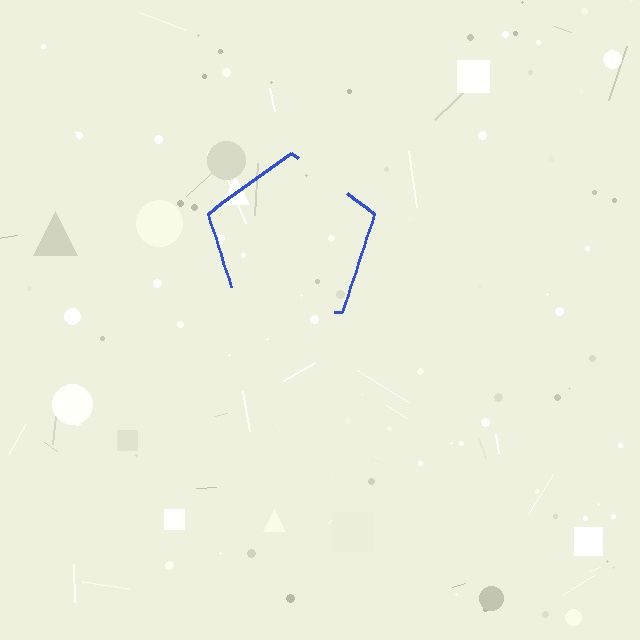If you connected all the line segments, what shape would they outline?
They would outline a pentagon.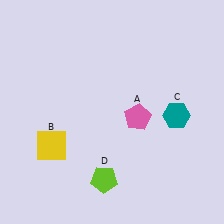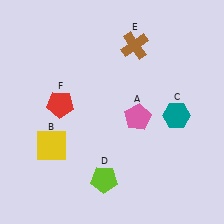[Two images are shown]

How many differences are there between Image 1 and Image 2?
There are 2 differences between the two images.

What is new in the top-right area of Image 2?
A brown cross (E) was added in the top-right area of Image 2.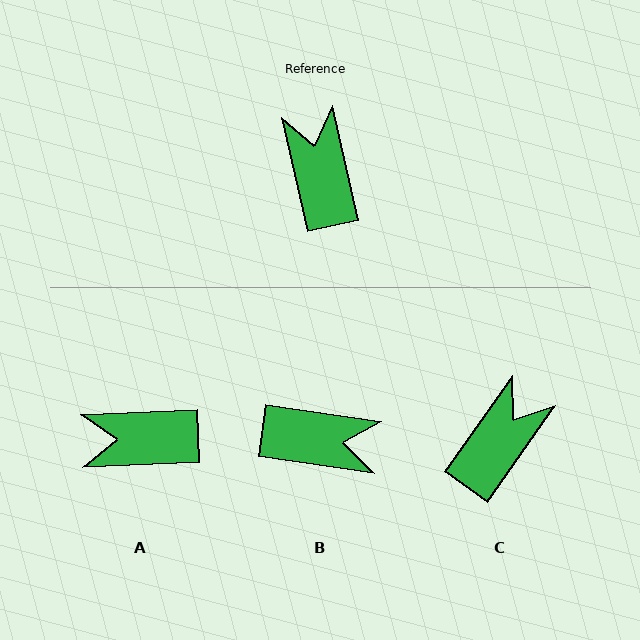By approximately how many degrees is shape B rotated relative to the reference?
Approximately 111 degrees clockwise.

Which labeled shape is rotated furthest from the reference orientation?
B, about 111 degrees away.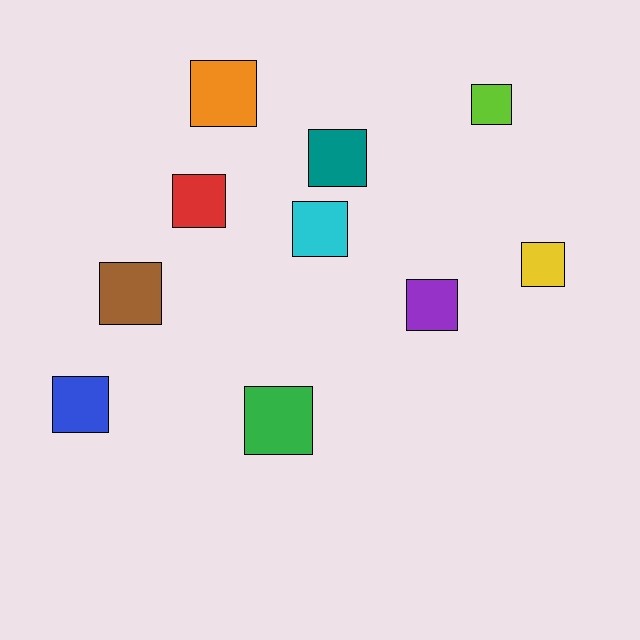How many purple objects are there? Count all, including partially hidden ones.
There is 1 purple object.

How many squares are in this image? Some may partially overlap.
There are 10 squares.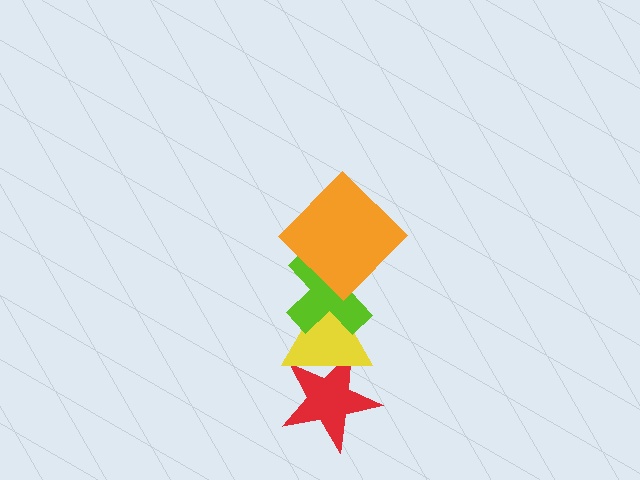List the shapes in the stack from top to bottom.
From top to bottom: the orange diamond, the lime cross, the yellow triangle, the red star.